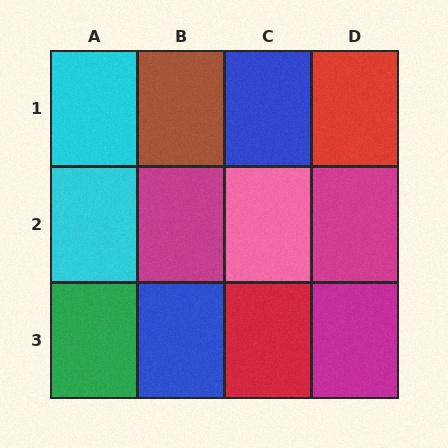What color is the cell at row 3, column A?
Green.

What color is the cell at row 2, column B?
Magenta.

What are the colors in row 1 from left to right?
Cyan, brown, blue, red.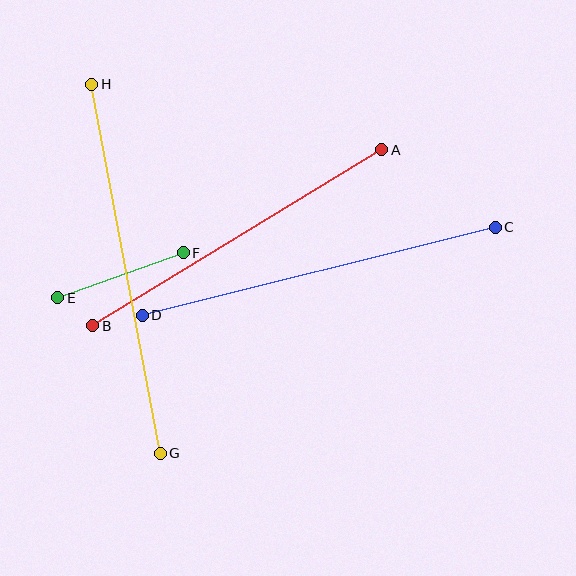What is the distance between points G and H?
The distance is approximately 375 pixels.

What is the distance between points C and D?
The distance is approximately 364 pixels.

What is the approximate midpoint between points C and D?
The midpoint is at approximately (319, 271) pixels.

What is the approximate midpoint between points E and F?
The midpoint is at approximately (120, 275) pixels.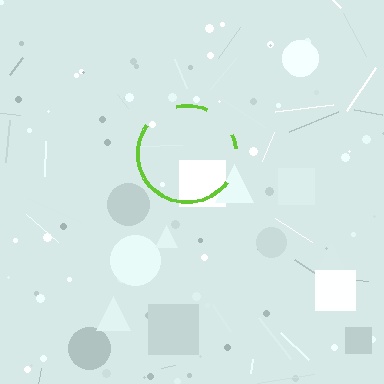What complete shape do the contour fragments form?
The contour fragments form a circle.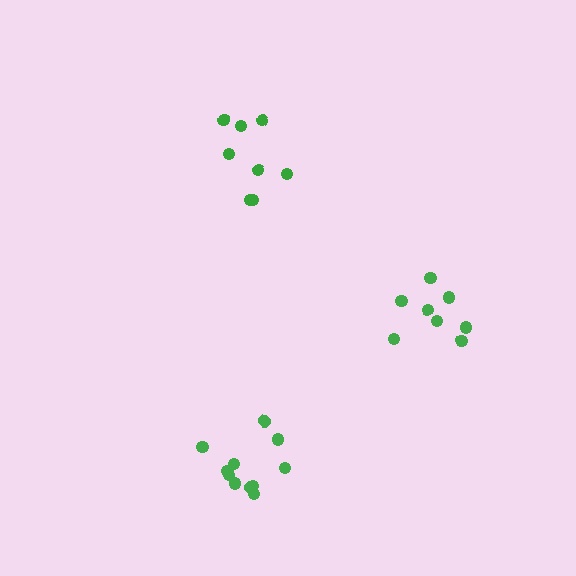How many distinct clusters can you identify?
There are 3 distinct clusters.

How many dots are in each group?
Group 1: 11 dots, Group 2: 8 dots, Group 3: 8 dots (27 total).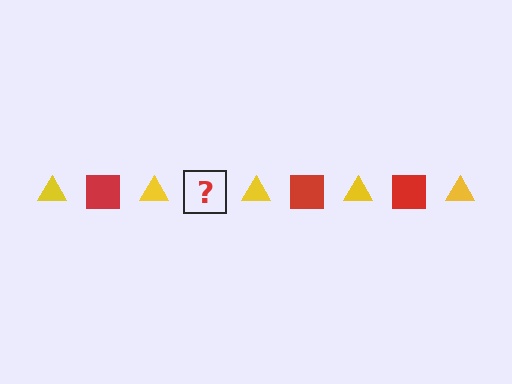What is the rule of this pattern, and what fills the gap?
The rule is that the pattern alternates between yellow triangle and red square. The gap should be filled with a red square.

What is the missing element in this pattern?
The missing element is a red square.